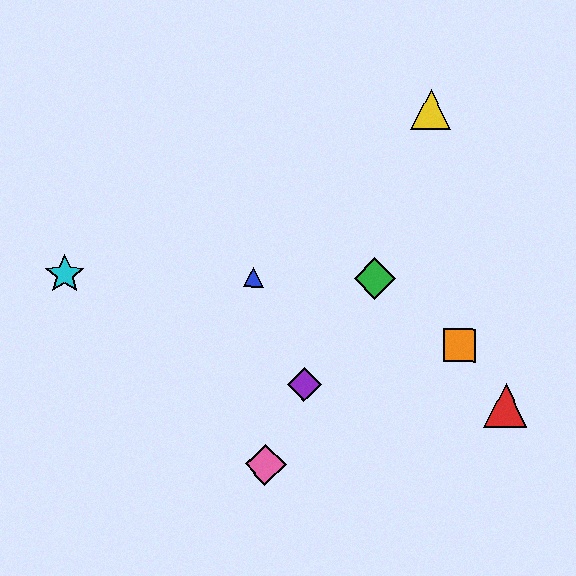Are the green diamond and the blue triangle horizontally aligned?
Yes, both are at y≈278.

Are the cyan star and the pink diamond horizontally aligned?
No, the cyan star is at y≈274 and the pink diamond is at y≈464.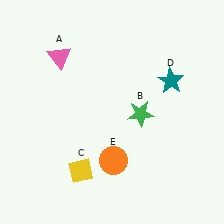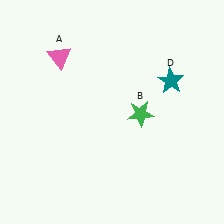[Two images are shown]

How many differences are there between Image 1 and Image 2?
There are 2 differences between the two images.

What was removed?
The yellow diamond (C), the orange circle (E) were removed in Image 2.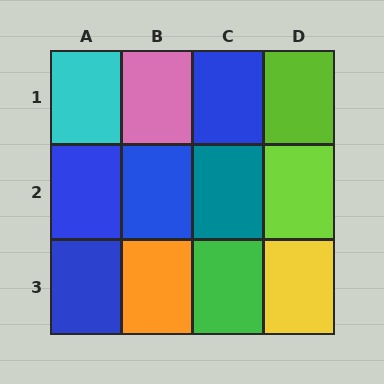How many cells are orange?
1 cell is orange.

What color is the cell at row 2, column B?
Blue.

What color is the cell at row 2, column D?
Lime.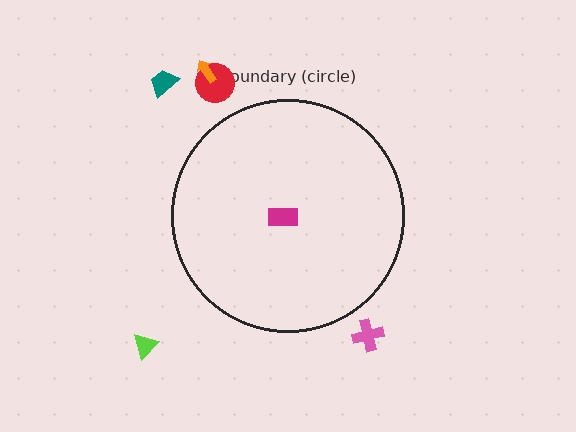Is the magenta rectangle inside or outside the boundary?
Inside.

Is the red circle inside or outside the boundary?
Outside.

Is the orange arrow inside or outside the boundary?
Outside.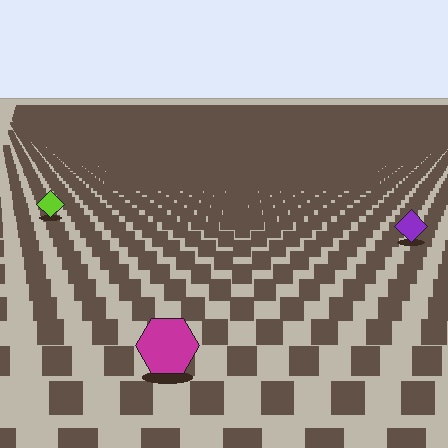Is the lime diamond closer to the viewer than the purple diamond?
No. The purple diamond is closer — you can tell from the texture gradient: the ground texture is coarser near it.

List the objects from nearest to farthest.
From nearest to farthest: the magenta hexagon, the purple diamond, the lime diamond.